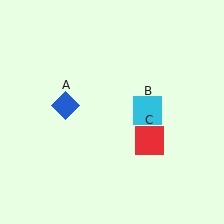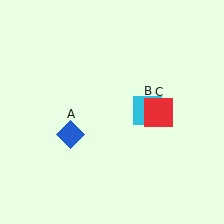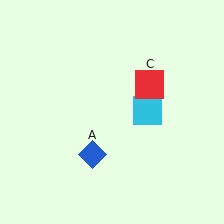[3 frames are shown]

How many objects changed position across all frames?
2 objects changed position: blue diamond (object A), red square (object C).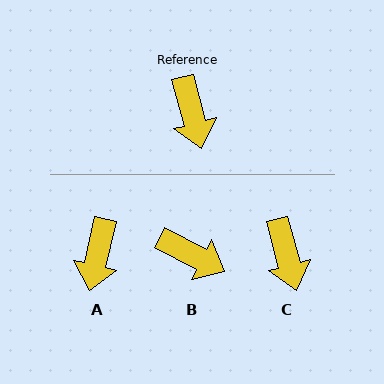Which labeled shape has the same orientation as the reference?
C.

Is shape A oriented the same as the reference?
No, it is off by about 28 degrees.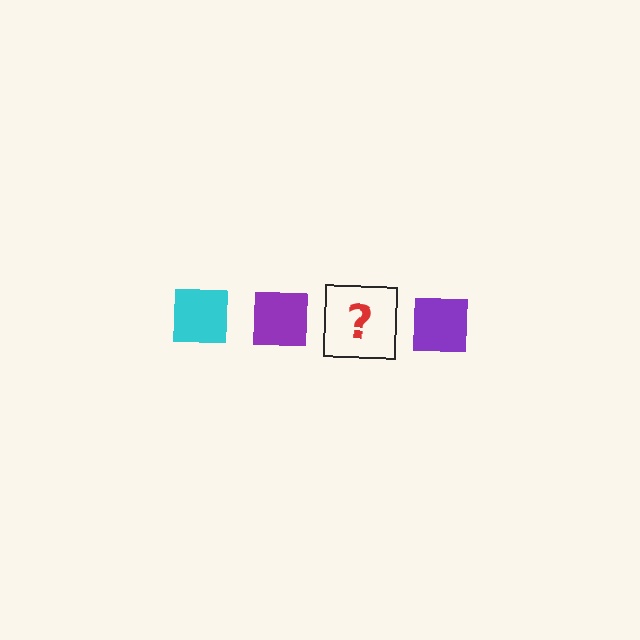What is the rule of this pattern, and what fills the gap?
The rule is that the pattern cycles through cyan, purple squares. The gap should be filled with a cyan square.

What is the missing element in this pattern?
The missing element is a cyan square.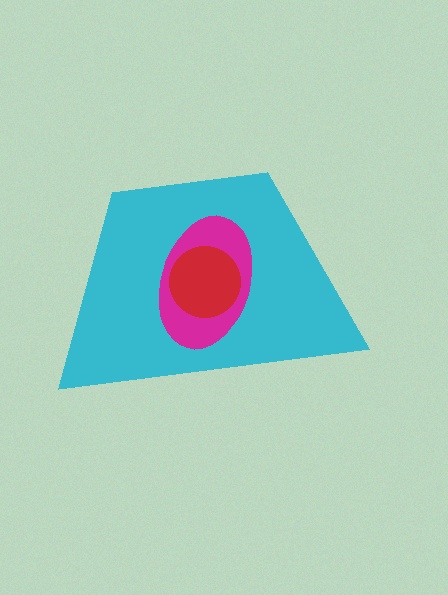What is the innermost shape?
The red circle.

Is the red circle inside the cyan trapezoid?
Yes.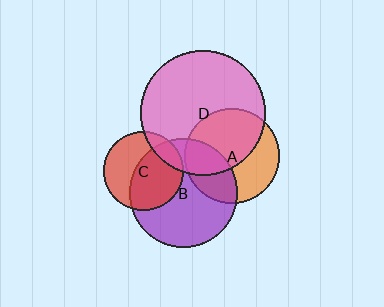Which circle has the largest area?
Circle D (pink).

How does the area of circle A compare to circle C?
Approximately 1.4 times.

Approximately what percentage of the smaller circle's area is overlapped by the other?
Approximately 55%.